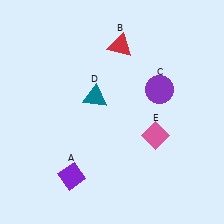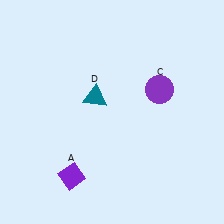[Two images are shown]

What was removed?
The red triangle (B), the pink diamond (E) were removed in Image 2.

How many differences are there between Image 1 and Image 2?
There are 2 differences between the two images.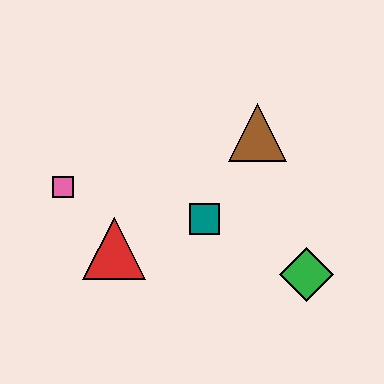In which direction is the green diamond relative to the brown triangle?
The green diamond is below the brown triangle.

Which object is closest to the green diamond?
The teal square is closest to the green diamond.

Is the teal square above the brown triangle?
No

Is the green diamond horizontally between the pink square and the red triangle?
No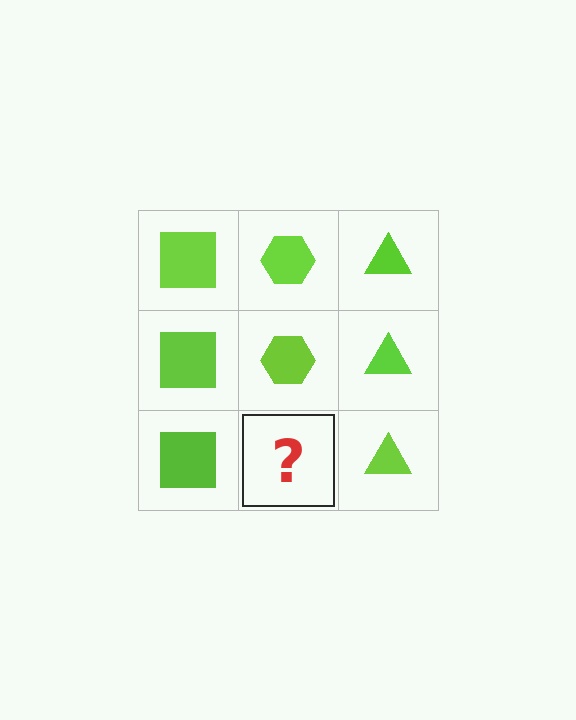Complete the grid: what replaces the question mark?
The question mark should be replaced with a lime hexagon.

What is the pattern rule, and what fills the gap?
The rule is that each column has a consistent shape. The gap should be filled with a lime hexagon.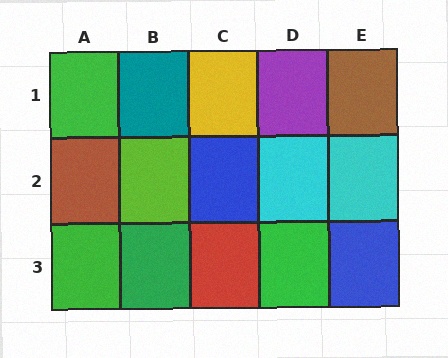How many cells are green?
4 cells are green.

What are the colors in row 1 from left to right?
Green, teal, yellow, purple, brown.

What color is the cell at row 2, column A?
Brown.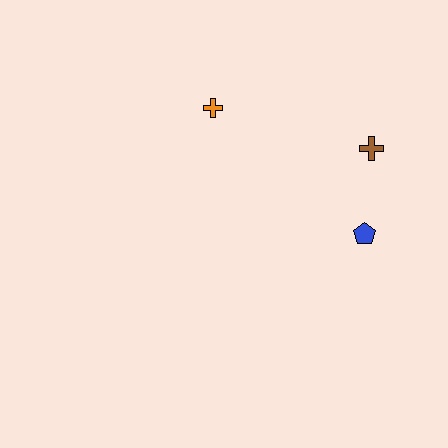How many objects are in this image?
There are 3 objects.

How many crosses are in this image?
There are 2 crosses.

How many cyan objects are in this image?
There are no cyan objects.